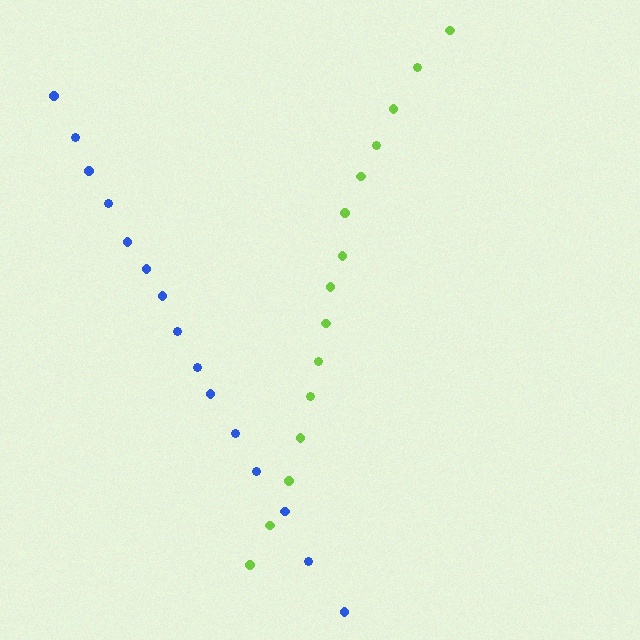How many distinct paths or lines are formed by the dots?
There are 2 distinct paths.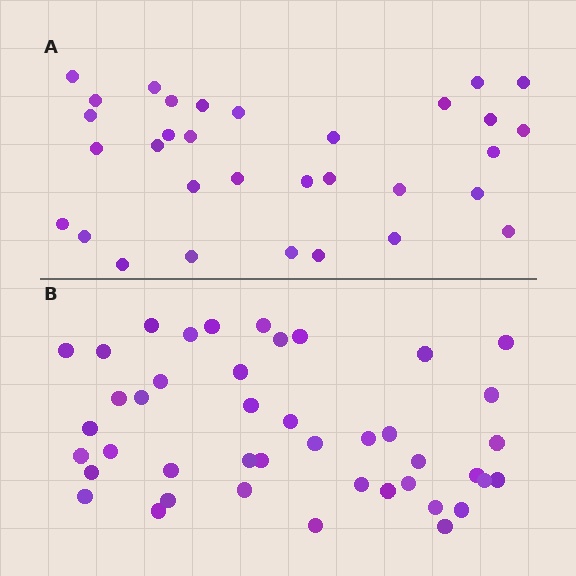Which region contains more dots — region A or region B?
Region B (the bottom region) has more dots.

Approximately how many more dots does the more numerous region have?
Region B has roughly 12 or so more dots than region A.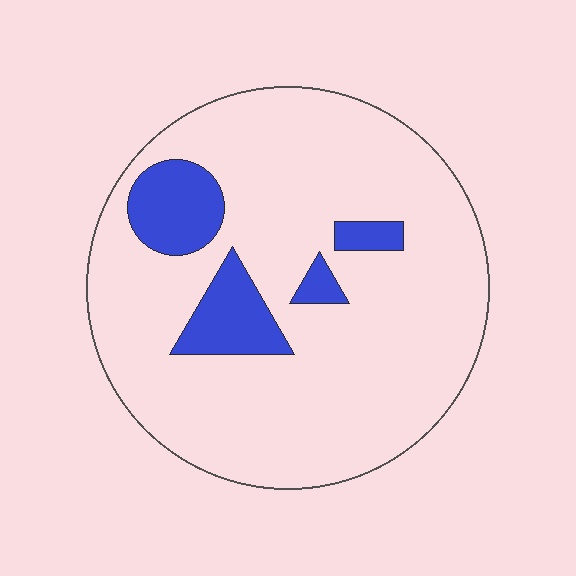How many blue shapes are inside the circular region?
4.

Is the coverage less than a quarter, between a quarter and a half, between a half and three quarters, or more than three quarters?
Less than a quarter.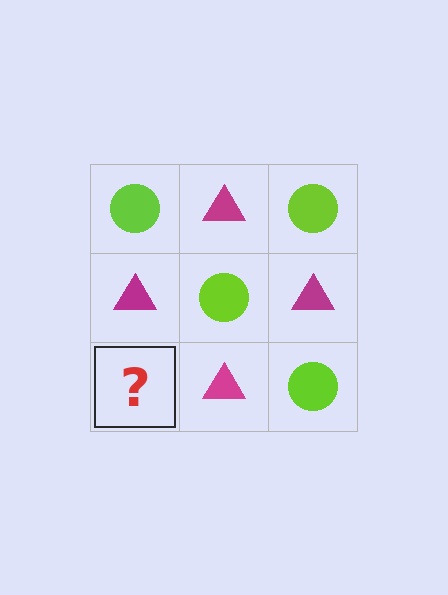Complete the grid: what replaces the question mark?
The question mark should be replaced with a lime circle.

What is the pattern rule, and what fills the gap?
The rule is that it alternates lime circle and magenta triangle in a checkerboard pattern. The gap should be filled with a lime circle.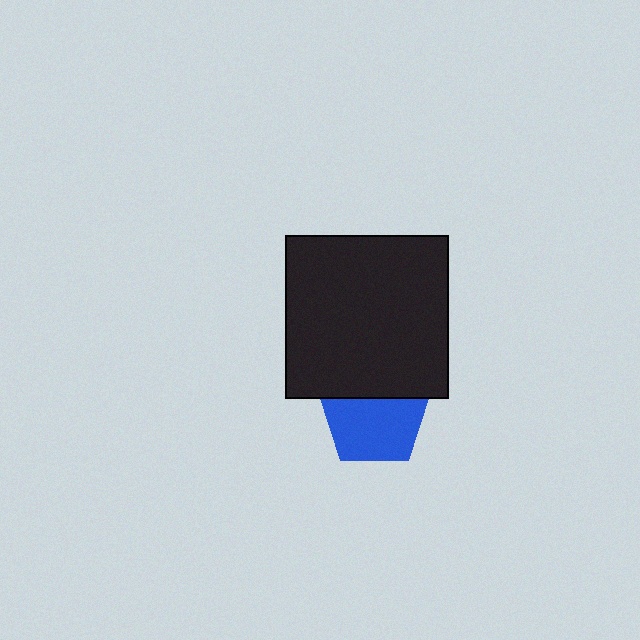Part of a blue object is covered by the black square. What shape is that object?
It is a pentagon.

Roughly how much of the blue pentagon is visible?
Most of it is visible (roughly 67%).